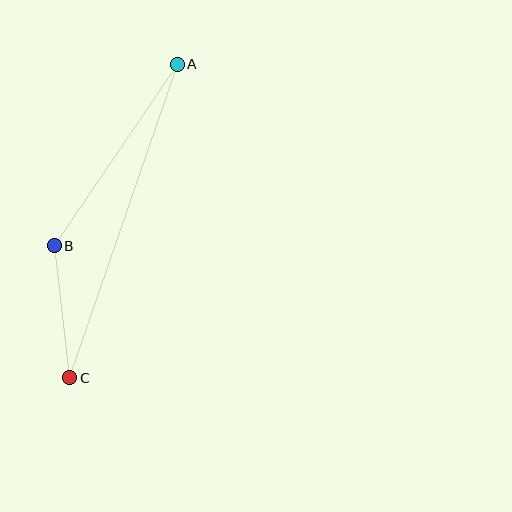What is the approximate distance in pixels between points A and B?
The distance between A and B is approximately 219 pixels.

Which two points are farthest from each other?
Points A and C are farthest from each other.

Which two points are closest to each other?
Points B and C are closest to each other.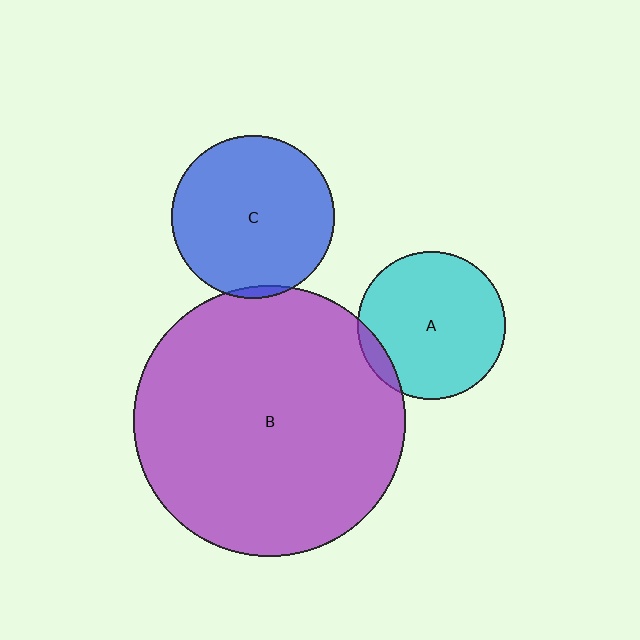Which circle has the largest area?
Circle B (purple).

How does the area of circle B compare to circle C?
Approximately 2.8 times.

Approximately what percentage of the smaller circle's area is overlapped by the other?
Approximately 5%.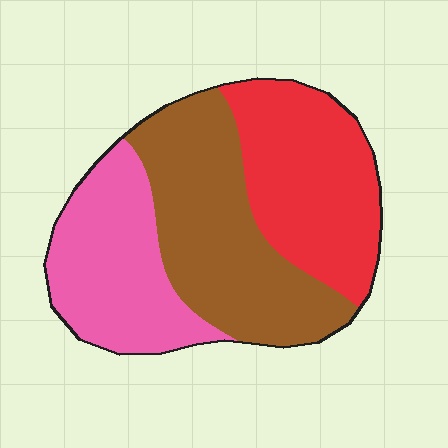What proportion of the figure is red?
Red takes up about one third (1/3) of the figure.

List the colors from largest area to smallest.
From largest to smallest: brown, red, pink.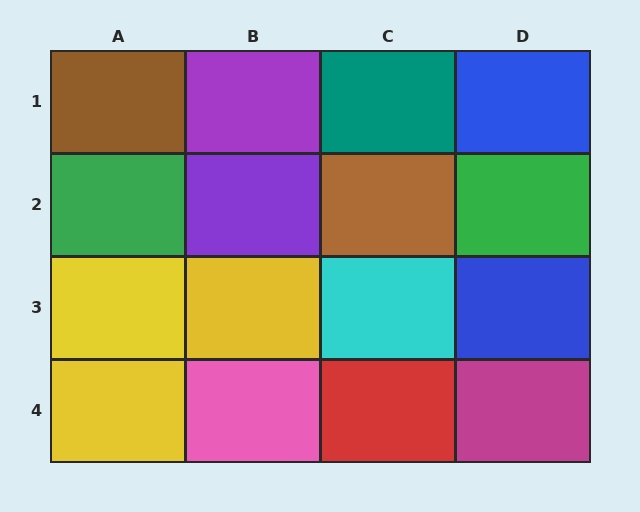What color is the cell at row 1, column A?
Brown.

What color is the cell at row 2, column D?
Green.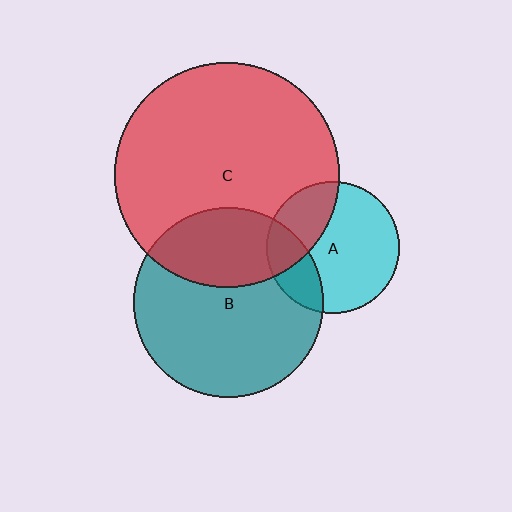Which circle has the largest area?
Circle C (red).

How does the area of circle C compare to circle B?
Approximately 1.4 times.